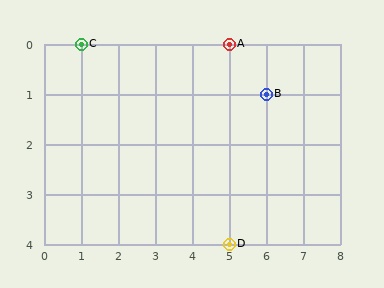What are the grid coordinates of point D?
Point D is at grid coordinates (5, 4).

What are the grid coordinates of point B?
Point B is at grid coordinates (6, 1).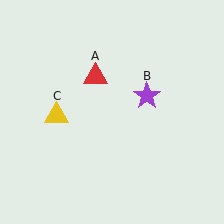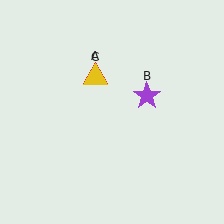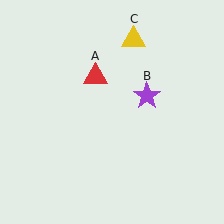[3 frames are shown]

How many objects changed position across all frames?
1 object changed position: yellow triangle (object C).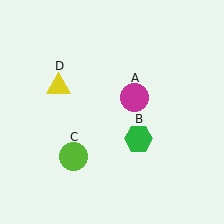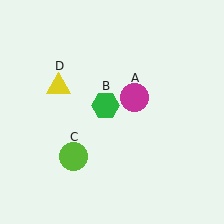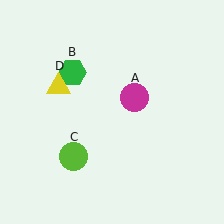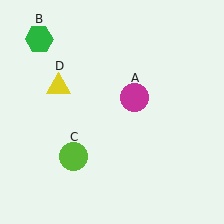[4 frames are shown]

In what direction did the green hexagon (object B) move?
The green hexagon (object B) moved up and to the left.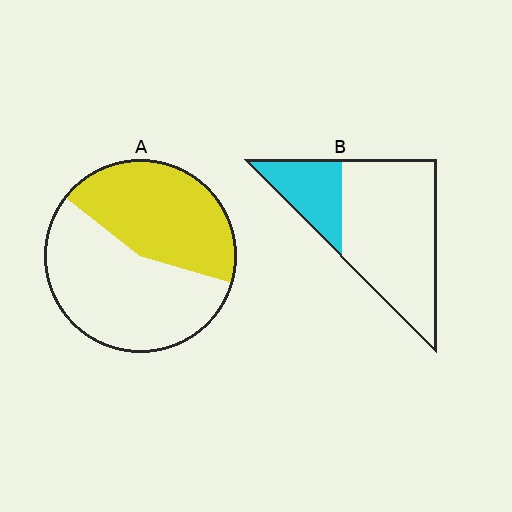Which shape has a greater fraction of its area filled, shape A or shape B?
Shape A.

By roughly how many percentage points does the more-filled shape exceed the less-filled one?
By roughly 20 percentage points (A over B).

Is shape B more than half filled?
No.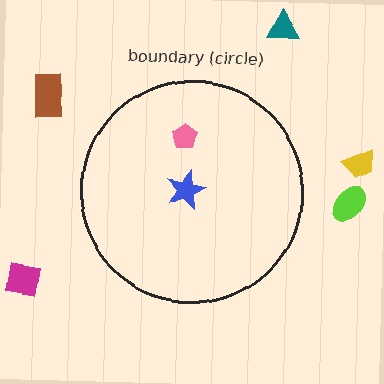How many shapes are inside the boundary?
2 inside, 5 outside.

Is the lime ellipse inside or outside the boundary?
Outside.